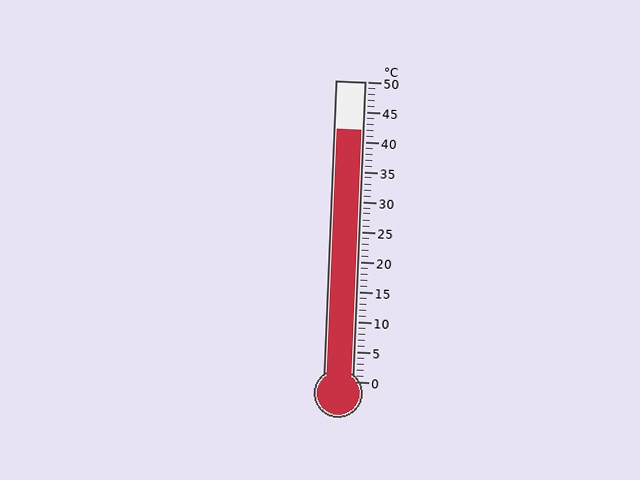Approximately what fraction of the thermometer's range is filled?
The thermometer is filled to approximately 85% of its range.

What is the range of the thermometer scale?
The thermometer scale ranges from 0°C to 50°C.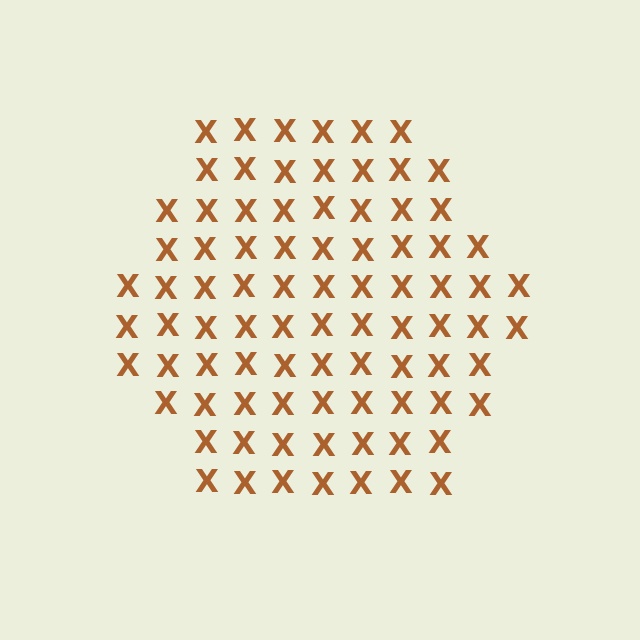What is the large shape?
The large shape is a hexagon.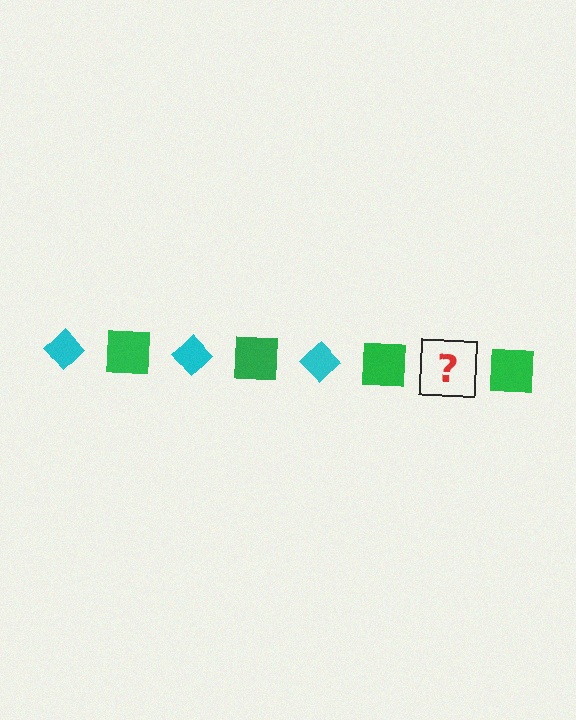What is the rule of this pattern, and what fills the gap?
The rule is that the pattern alternates between cyan diamond and green square. The gap should be filled with a cyan diamond.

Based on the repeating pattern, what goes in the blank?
The blank should be a cyan diamond.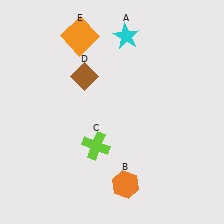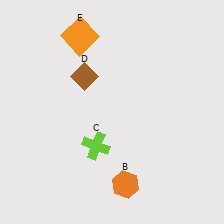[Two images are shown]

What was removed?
The cyan star (A) was removed in Image 2.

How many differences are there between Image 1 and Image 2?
There is 1 difference between the two images.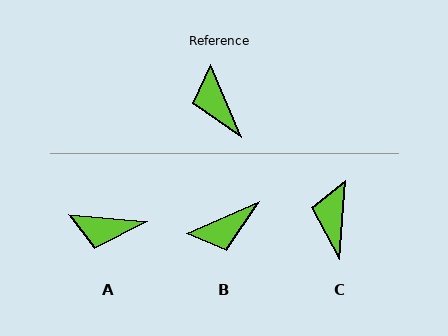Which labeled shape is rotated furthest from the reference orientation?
B, about 91 degrees away.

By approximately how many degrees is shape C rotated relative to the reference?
Approximately 27 degrees clockwise.